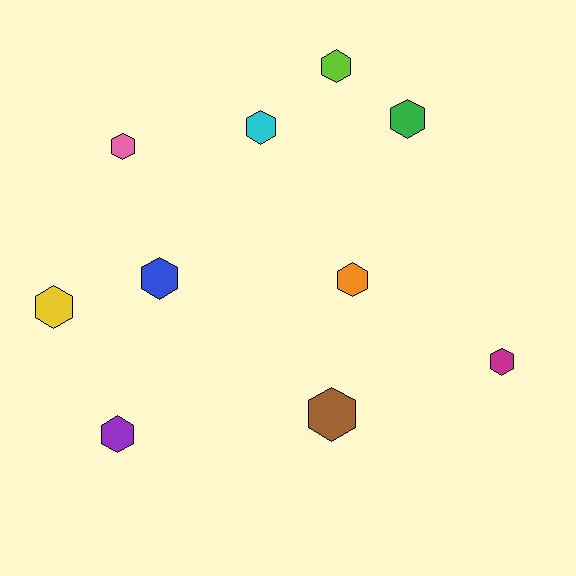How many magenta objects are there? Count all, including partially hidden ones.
There is 1 magenta object.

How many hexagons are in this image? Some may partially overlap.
There are 10 hexagons.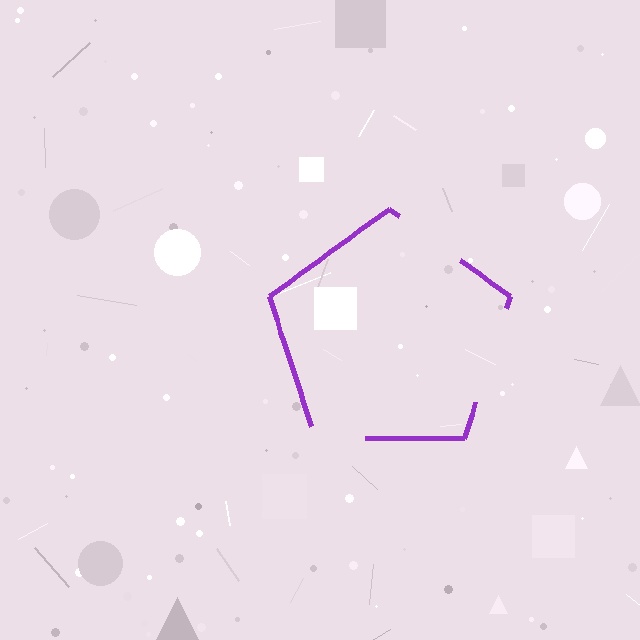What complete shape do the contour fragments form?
The contour fragments form a pentagon.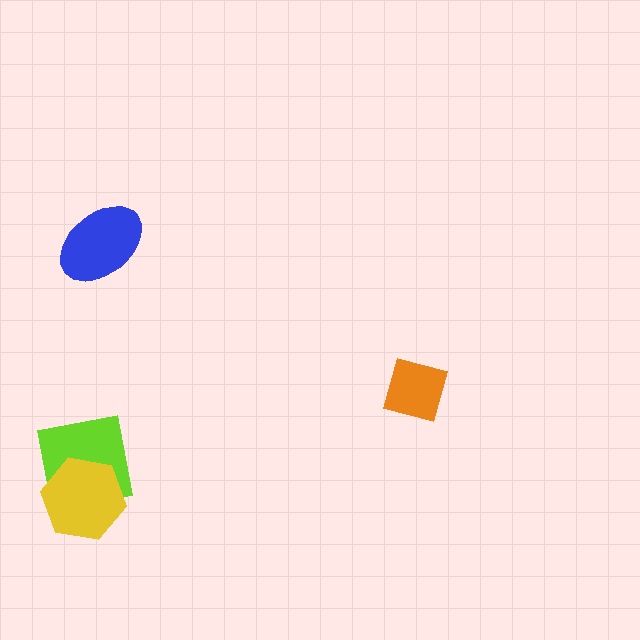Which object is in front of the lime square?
The yellow hexagon is in front of the lime square.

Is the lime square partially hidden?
Yes, it is partially covered by another shape.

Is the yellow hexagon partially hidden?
No, no other shape covers it.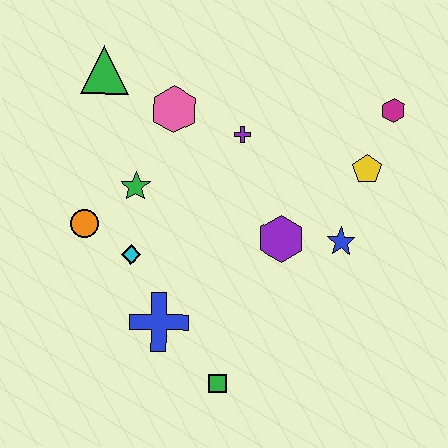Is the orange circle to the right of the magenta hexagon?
No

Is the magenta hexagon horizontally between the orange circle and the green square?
No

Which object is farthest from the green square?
The green triangle is farthest from the green square.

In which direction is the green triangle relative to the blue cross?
The green triangle is above the blue cross.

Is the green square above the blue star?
No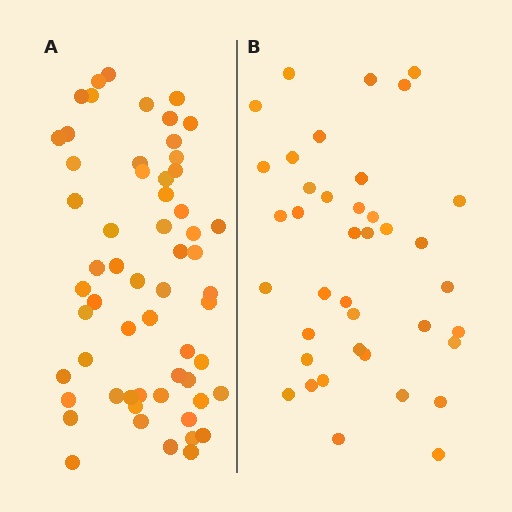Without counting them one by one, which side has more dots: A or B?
Region A (the left region) has more dots.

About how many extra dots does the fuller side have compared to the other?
Region A has approximately 20 more dots than region B.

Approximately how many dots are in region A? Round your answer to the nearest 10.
About 60 dots. (The exact count is 59, which rounds to 60.)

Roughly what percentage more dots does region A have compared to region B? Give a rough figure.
About 50% more.